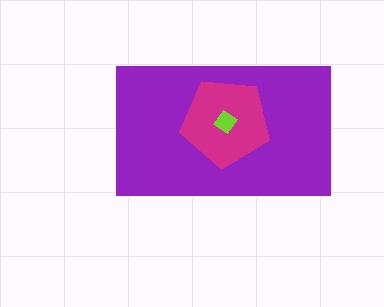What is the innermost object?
The lime diamond.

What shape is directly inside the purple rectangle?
The magenta pentagon.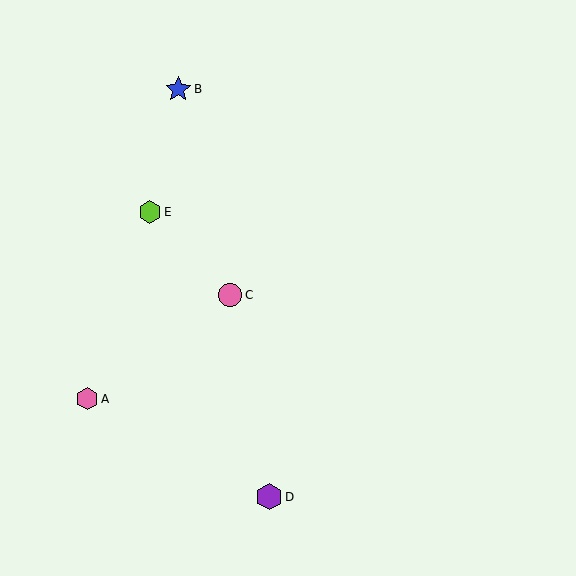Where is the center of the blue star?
The center of the blue star is at (178, 89).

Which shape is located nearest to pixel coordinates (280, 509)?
The purple hexagon (labeled D) at (269, 497) is nearest to that location.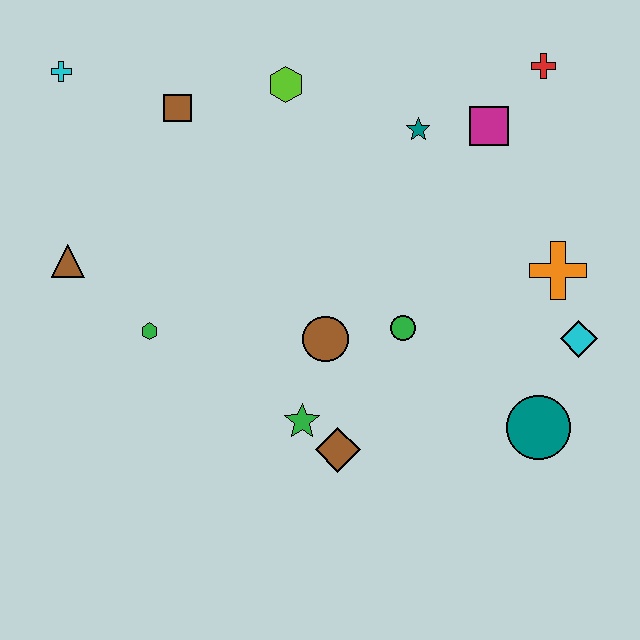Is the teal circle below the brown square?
Yes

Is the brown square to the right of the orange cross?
No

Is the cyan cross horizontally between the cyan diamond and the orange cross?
No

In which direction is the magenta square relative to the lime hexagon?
The magenta square is to the right of the lime hexagon.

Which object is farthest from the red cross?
The brown triangle is farthest from the red cross.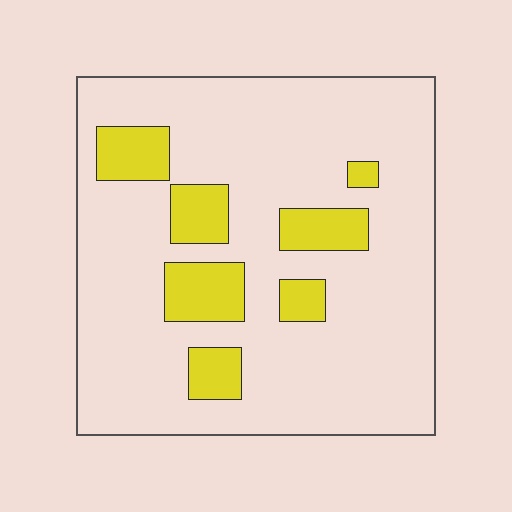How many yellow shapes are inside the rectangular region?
7.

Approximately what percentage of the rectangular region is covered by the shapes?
Approximately 15%.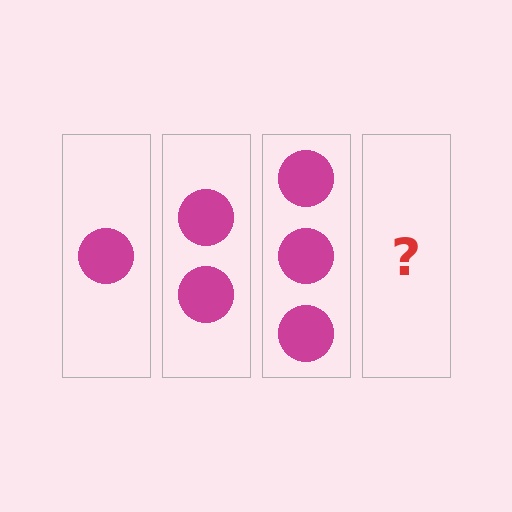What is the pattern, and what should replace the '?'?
The pattern is that each step adds one more circle. The '?' should be 4 circles.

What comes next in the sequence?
The next element should be 4 circles.